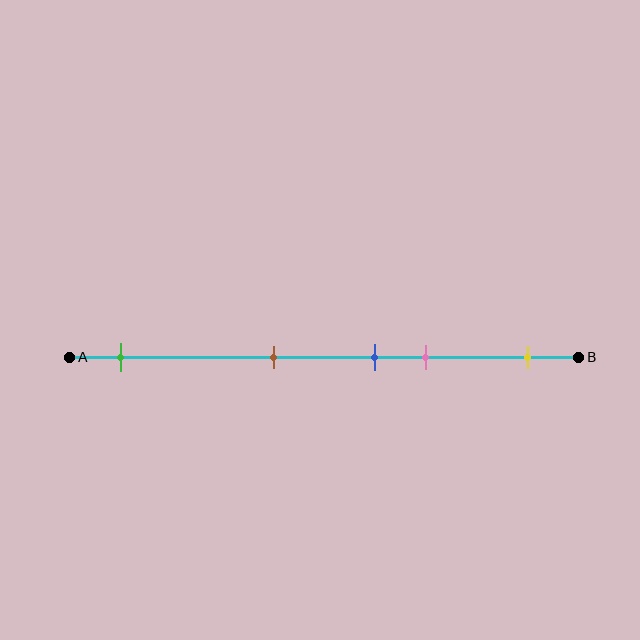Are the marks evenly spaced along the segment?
No, the marks are not evenly spaced.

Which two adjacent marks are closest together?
The blue and pink marks are the closest adjacent pair.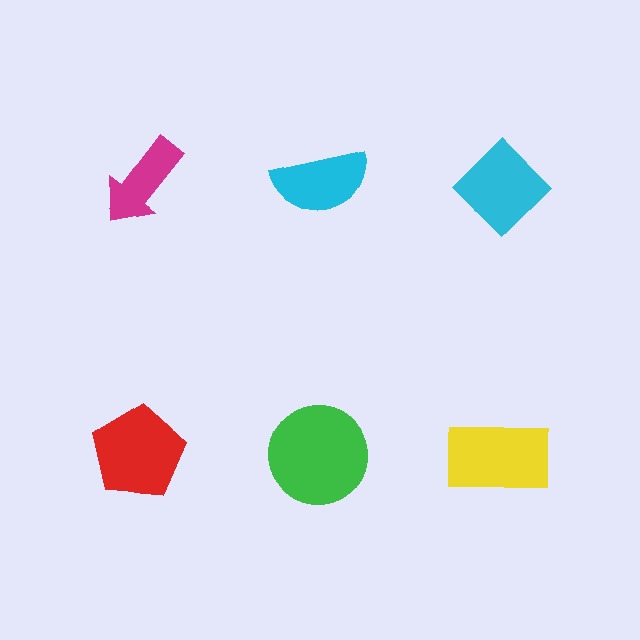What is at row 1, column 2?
A cyan semicircle.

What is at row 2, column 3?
A yellow rectangle.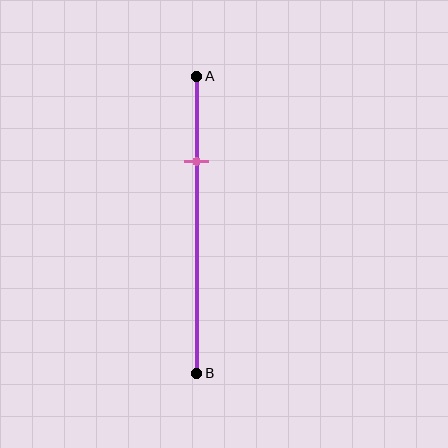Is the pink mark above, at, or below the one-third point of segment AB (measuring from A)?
The pink mark is above the one-third point of segment AB.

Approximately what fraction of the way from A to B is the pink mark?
The pink mark is approximately 30% of the way from A to B.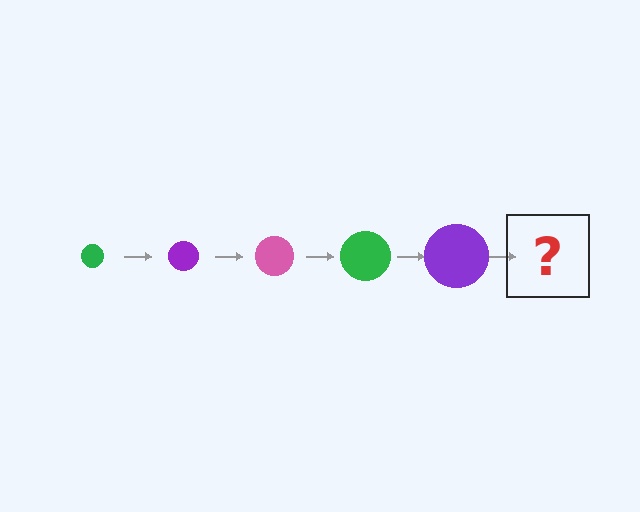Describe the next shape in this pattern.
It should be a pink circle, larger than the previous one.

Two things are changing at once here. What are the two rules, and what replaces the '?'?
The two rules are that the circle grows larger each step and the color cycles through green, purple, and pink. The '?' should be a pink circle, larger than the previous one.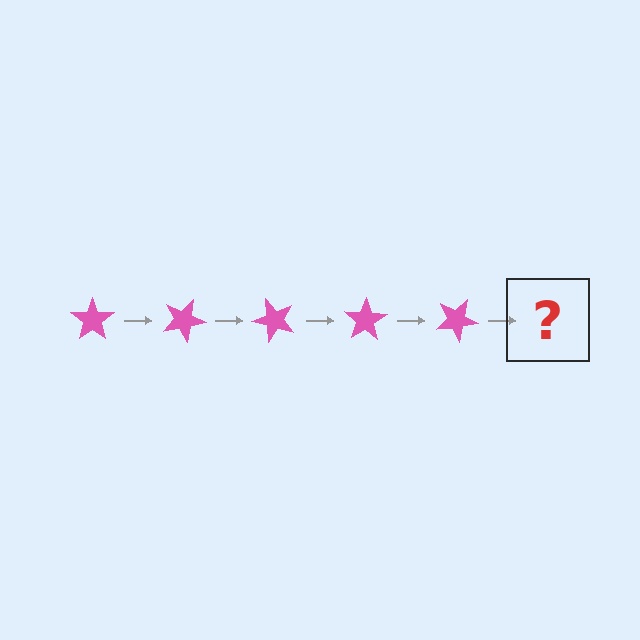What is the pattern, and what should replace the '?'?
The pattern is that the star rotates 25 degrees each step. The '?' should be a pink star rotated 125 degrees.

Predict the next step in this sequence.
The next step is a pink star rotated 125 degrees.